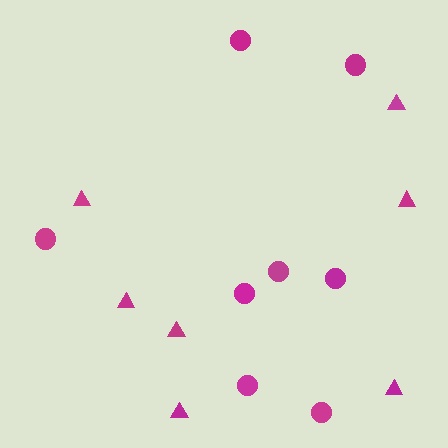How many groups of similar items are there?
There are 2 groups: one group of triangles (7) and one group of circles (8).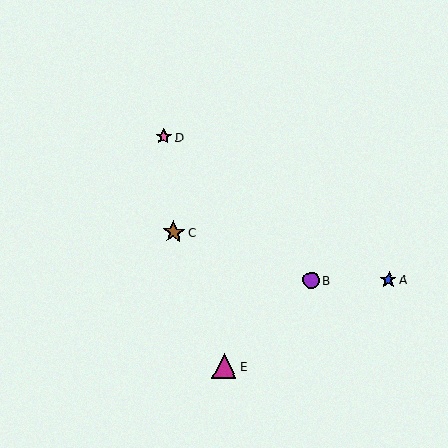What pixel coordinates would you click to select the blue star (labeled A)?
Click at (389, 280) to select the blue star A.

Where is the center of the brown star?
The center of the brown star is at (174, 232).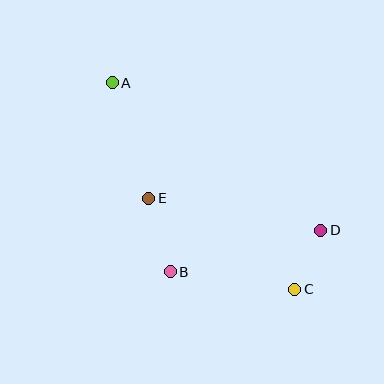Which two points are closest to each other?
Points C and D are closest to each other.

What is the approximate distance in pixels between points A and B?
The distance between A and B is approximately 198 pixels.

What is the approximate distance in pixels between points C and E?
The distance between C and E is approximately 172 pixels.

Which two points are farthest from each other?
Points A and C are farthest from each other.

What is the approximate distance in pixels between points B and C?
The distance between B and C is approximately 126 pixels.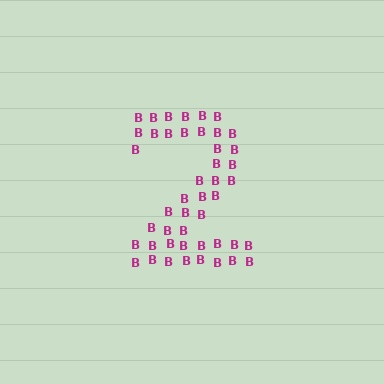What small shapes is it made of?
It is made of small letter B's.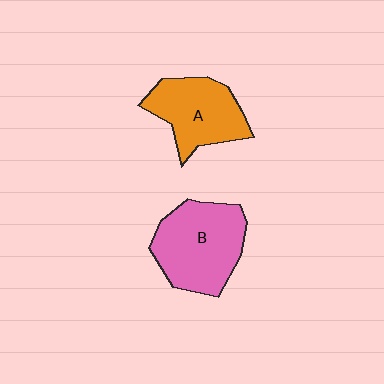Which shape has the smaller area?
Shape A (orange).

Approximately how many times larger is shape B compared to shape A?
Approximately 1.2 times.